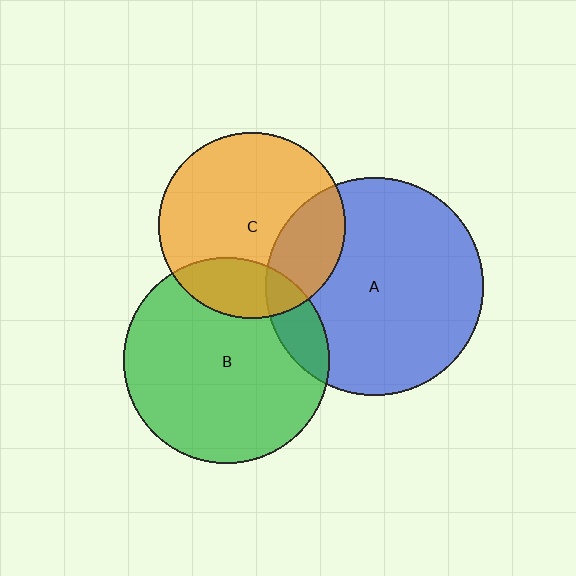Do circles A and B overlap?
Yes.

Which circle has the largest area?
Circle A (blue).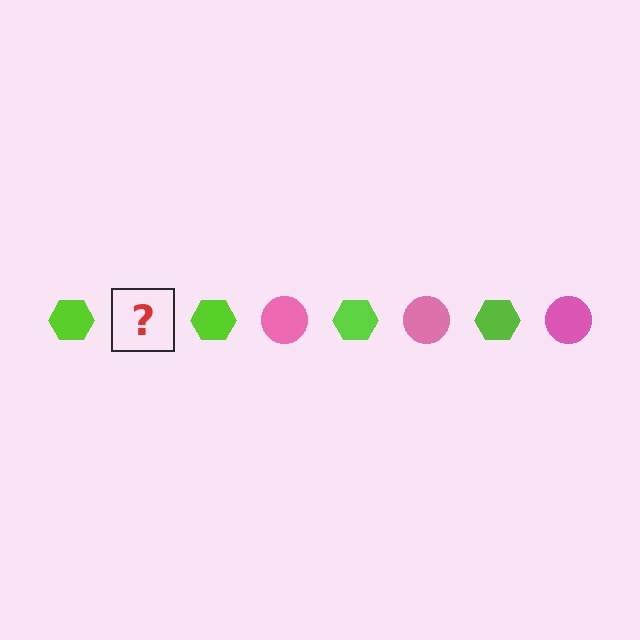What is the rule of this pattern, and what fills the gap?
The rule is that the pattern alternates between lime hexagon and pink circle. The gap should be filled with a pink circle.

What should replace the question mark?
The question mark should be replaced with a pink circle.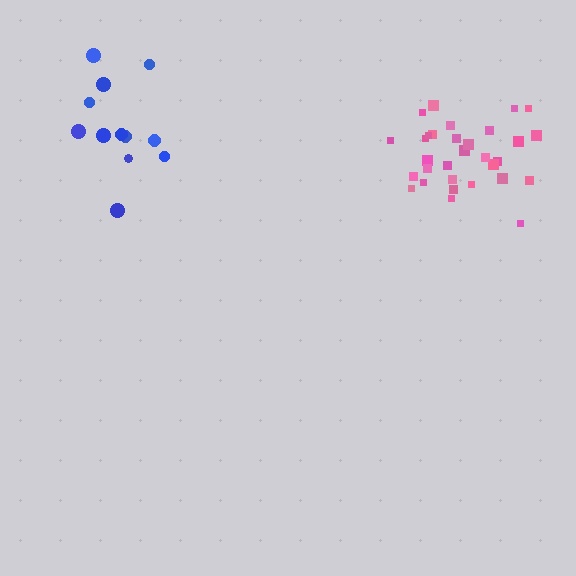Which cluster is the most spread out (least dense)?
Blue.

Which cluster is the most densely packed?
Pink.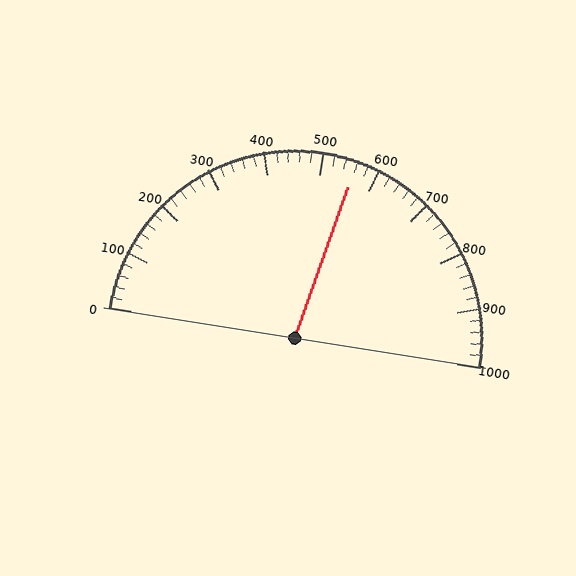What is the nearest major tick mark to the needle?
The nearest major tick mark is 600.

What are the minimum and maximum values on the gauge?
The gauge ranges from 0 to 1000.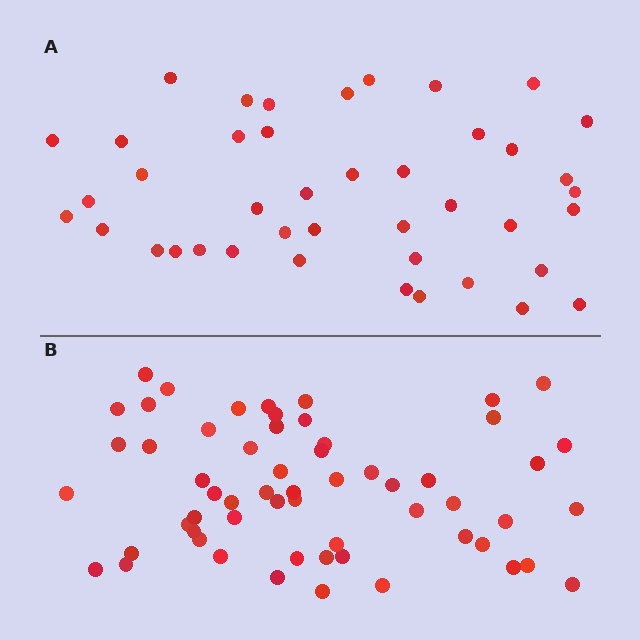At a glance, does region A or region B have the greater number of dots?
Region B (the bottom region) has more dots.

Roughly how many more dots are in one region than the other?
Region B has approximately 15 more dots than region A.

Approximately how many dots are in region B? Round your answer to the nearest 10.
About 60 dots. (The exact count is 59, which rounds to 60.)